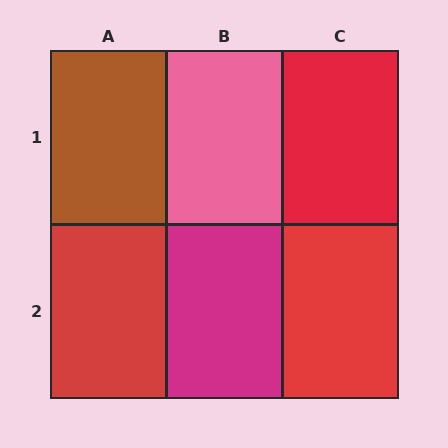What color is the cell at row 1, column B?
Pink.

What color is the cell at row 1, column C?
Red.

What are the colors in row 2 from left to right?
Red, magenta, red.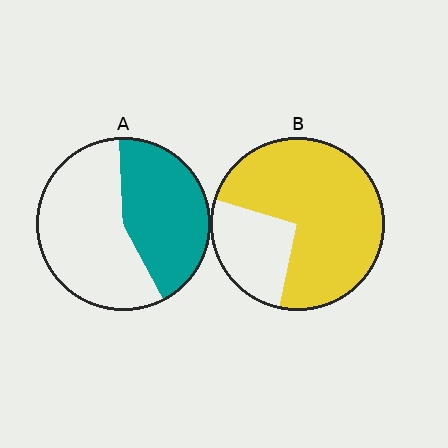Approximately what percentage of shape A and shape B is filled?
A is approximately 45% and B is approximately 75%.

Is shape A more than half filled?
No.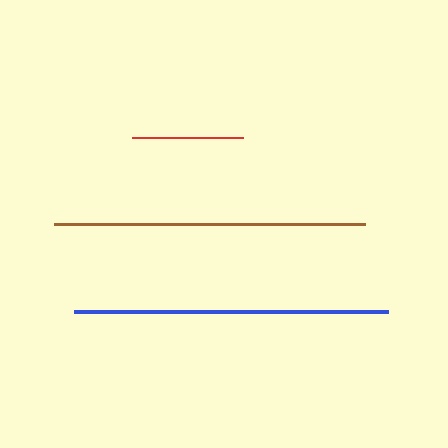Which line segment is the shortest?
The red line is the shortest at approximately 111 pixels.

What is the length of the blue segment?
The blue segment is approximately 314 pixels long.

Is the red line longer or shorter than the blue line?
The blue line is longer than the red line.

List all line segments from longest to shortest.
From longest to shortest: blue, brown, red.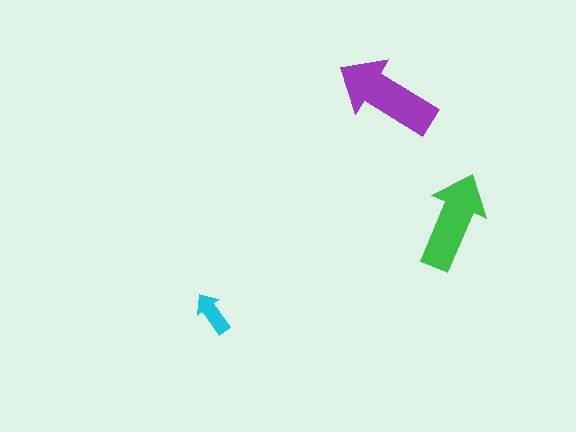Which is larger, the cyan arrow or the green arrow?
The green one.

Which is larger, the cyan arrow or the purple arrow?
The purple one.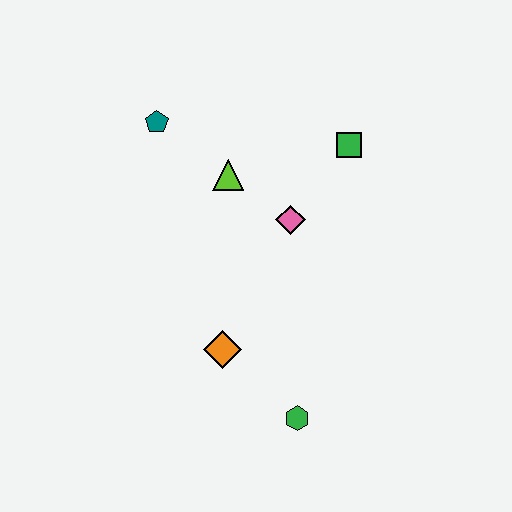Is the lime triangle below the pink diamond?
No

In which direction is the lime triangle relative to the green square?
The lime triangle is to the left of the green square.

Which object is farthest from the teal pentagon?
The green hexagon is farthest from the teal pentagon.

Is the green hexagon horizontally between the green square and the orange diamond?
Yes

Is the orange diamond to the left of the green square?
Yes